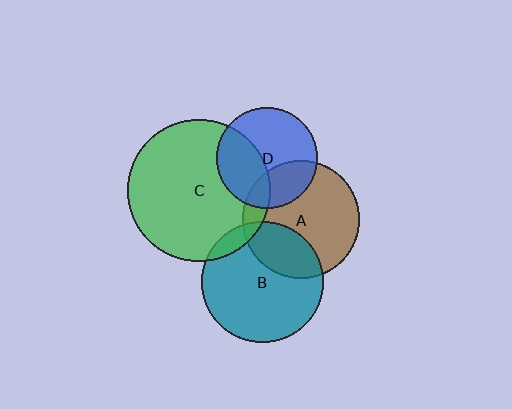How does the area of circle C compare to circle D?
Approximately 2.0 times.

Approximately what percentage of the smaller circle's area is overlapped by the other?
Approximately 10%.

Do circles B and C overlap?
Yes.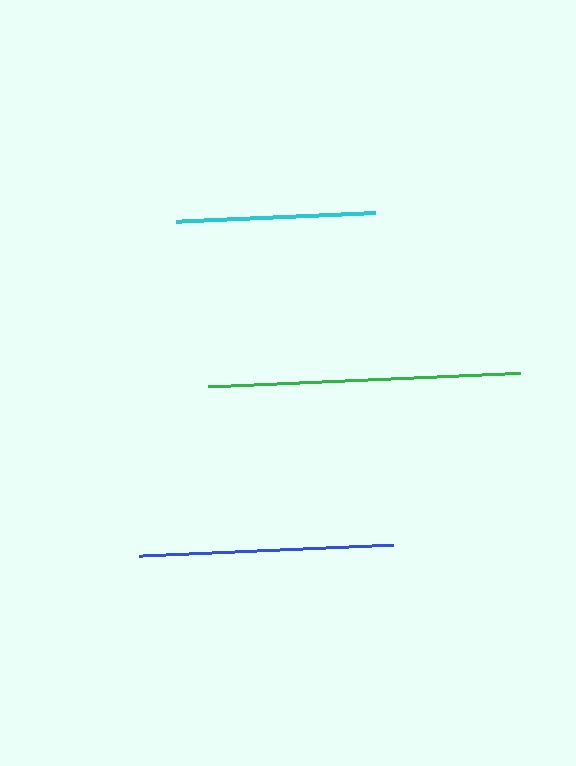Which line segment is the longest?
The green line is the longest at approximately 312 pixels.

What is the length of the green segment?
The green segment is approximately 312 pixels long.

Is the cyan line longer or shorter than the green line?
The green line is longer than the cyan line.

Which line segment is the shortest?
The cyan line is the shortest at approximately 199 pixels.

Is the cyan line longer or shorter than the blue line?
The blue line is longer than the cyan line.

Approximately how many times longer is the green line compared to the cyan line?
The green line is approximately 1.6 times the length of the cyan line.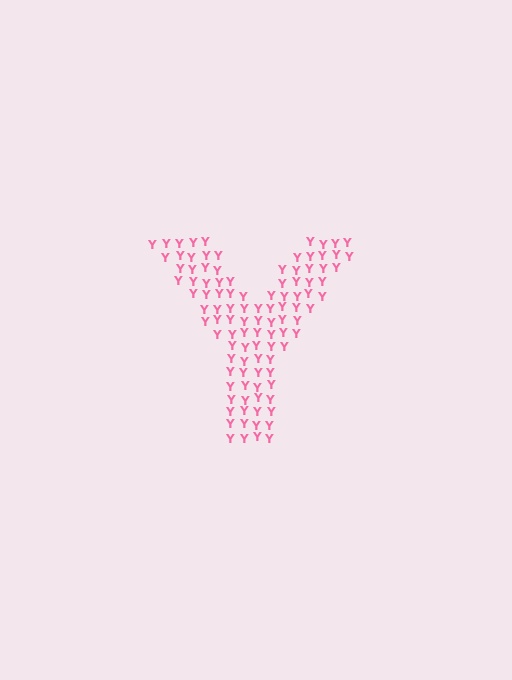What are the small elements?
The small elements are letter Y's.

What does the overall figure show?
The overall figure shows the letter Y.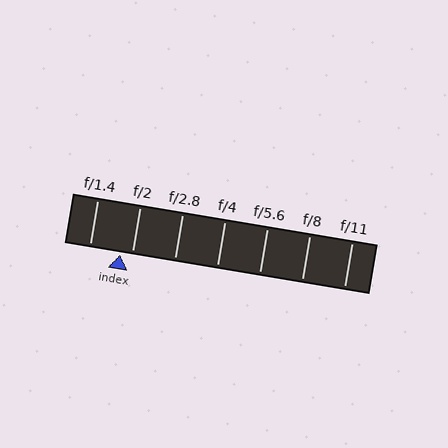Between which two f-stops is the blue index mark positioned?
The index mark is between f/1.4 and f/2.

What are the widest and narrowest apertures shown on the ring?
The widest aperture shown is f/1.4 and the narrowest is f/11.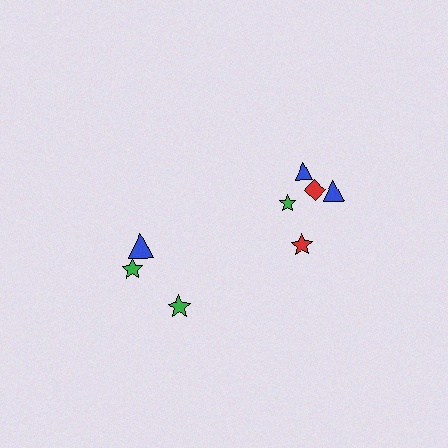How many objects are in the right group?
There are 5 objects.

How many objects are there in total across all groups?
There are 8 objects.